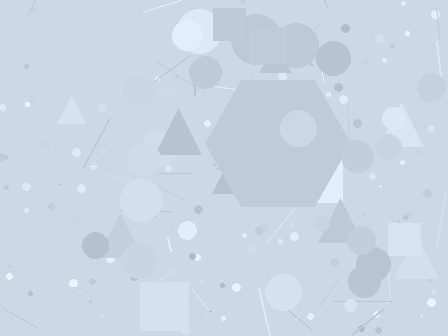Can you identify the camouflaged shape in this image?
The camouflaged shape is a hexagon.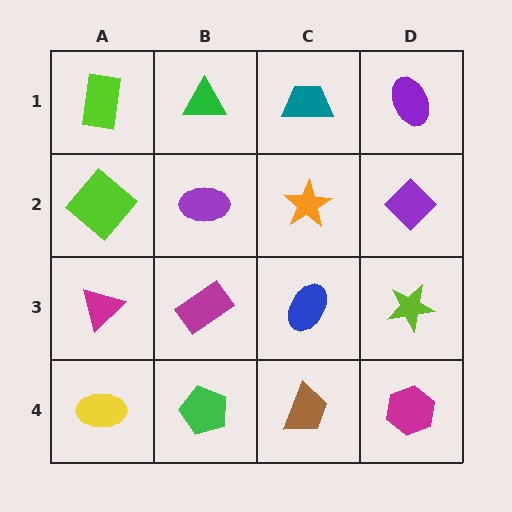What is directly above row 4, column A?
A magenta triangle.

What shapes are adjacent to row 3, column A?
A lime diamond (row 2, column A), a yellow ellipse (row 4, column A), a magenta rectangle (row 3, column B).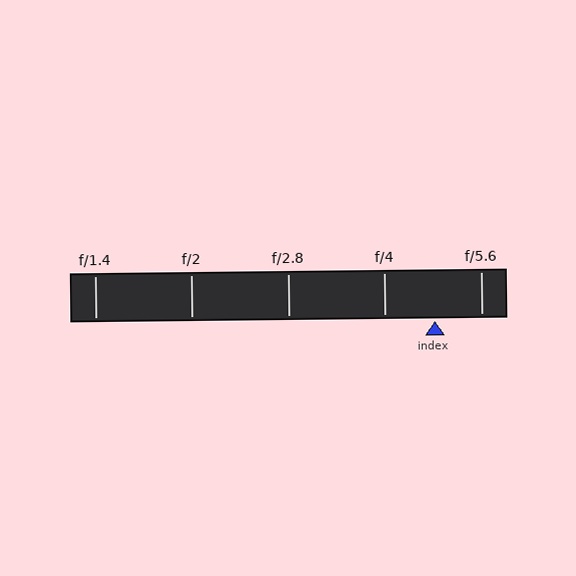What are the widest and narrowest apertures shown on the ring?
The widest aperture shown is f/1.4 and the narrowest is f/5.6.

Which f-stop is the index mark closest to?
The index mark is closest to f/5.6.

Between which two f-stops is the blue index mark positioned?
The index mark is between f/4 and f/5.6.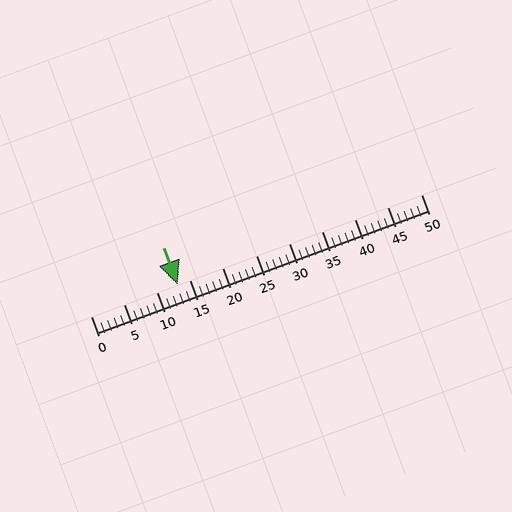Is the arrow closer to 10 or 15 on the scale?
The arrow is closer to 15.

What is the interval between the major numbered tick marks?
The major tick marks are spaced 5 units apart.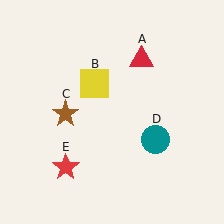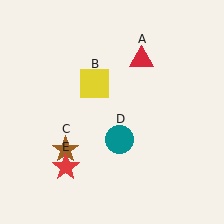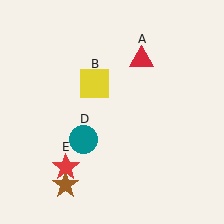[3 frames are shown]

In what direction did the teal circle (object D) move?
The teal circle (object D) moved left.